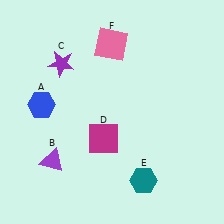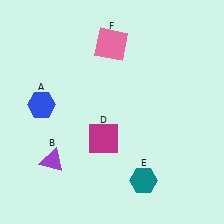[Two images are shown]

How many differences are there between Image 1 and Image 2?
There is 1 difference between the two images.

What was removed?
The purple star (C) was removed in Image 2.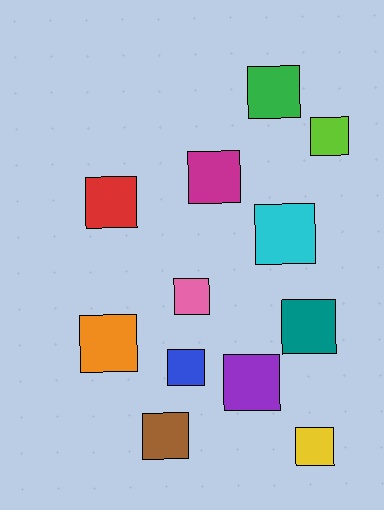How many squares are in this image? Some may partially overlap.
There are 12 squares.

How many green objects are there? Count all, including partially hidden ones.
There is 1 green object.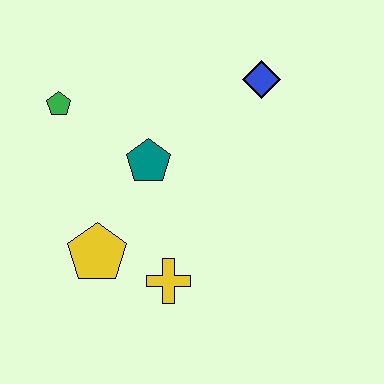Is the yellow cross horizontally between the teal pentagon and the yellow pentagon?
No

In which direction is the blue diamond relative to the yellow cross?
The blue diamond is above the yellow cross.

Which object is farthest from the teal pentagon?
The blue diamond is farthest from the teal pentagon.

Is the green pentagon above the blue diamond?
No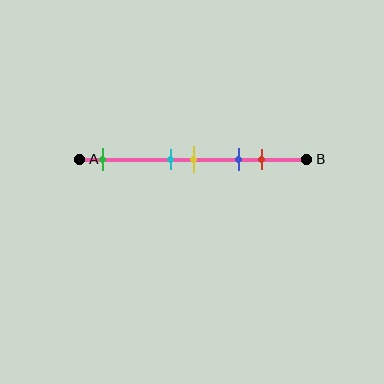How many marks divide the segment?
There are 5 marks dividing the segment.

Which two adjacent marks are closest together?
The cyan and yellow marks are the closest adjacent pair.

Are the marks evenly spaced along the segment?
No, the marks are not evenly spaced.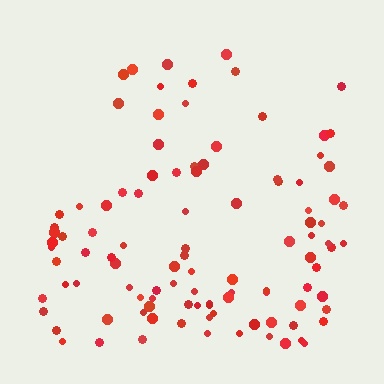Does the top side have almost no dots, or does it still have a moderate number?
Still a moderate number, just noticeably fewer than the bottom.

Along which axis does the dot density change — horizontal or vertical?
Vertical.